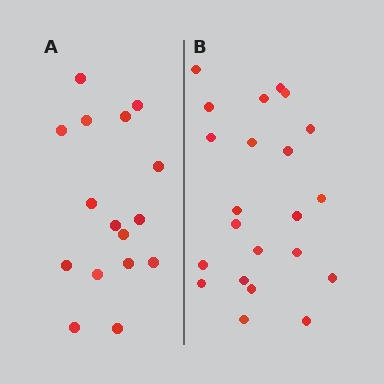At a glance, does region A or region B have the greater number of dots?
Region B (the right region) has more dots.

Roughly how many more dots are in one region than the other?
Region B has about 6 more dots than region A.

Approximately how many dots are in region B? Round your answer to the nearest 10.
About 20 dots. (The exact count is 22, which rounds to 20.)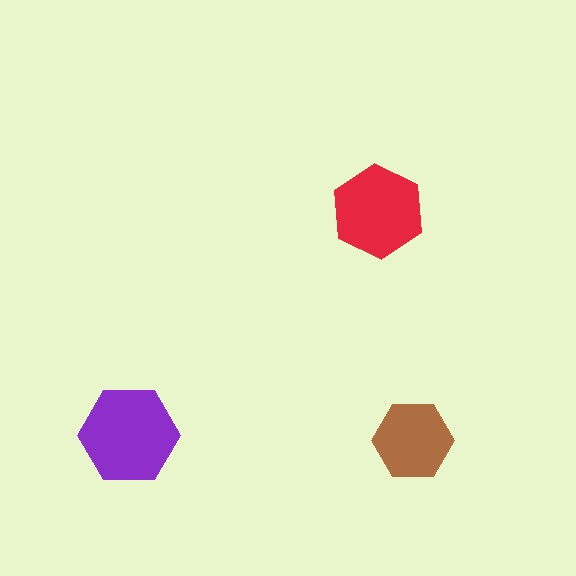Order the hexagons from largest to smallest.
the purple one, the red one, the brown one.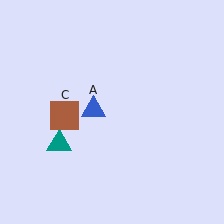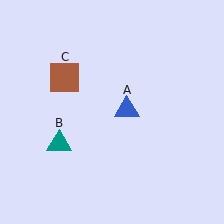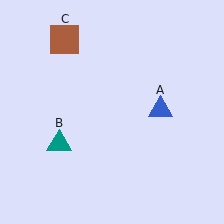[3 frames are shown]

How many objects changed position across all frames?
2 objects changed position: blue triangle (object A), brown square (object C).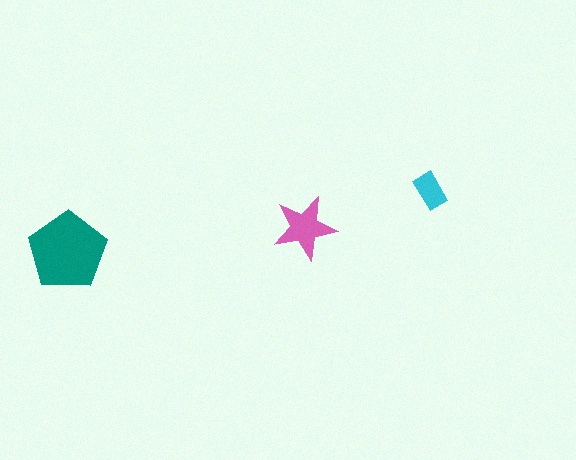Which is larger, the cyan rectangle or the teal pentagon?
The teal pentagon.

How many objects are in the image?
There are 3 objects in the image.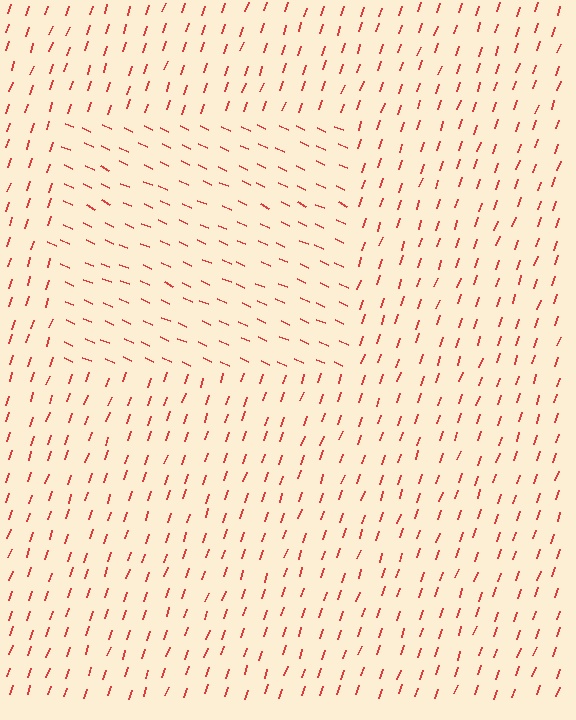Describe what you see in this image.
The image is filled with small red line segments. A rectangle region in the image has lines oriented differently from the surrounding lines, creating a visible texture boundary.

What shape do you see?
I see a rectangle.